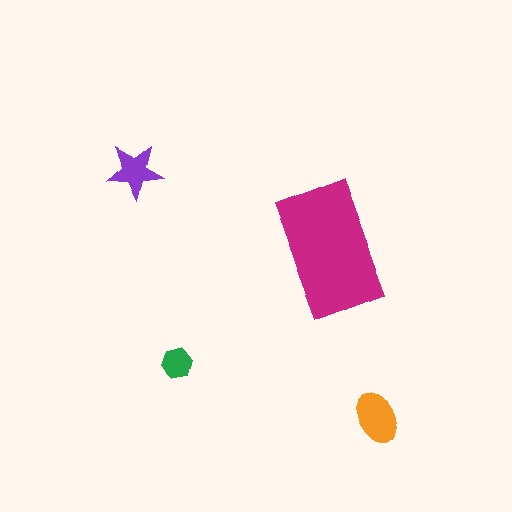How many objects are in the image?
There are 4 objects in the image.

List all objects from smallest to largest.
The green hexagon, the purple star, the orange ellipse, the magenta rectangle.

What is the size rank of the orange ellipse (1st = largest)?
2nd.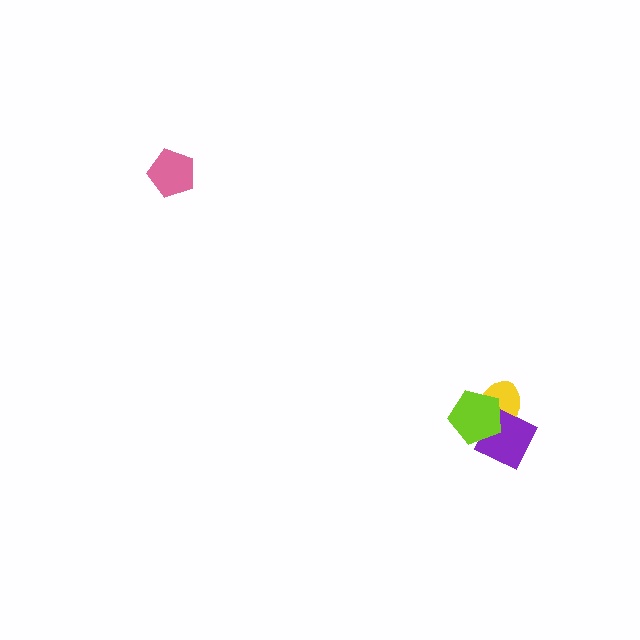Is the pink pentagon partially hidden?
No, no other shape covers it.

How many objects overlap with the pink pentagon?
0 objects overlap with the pink pentagon.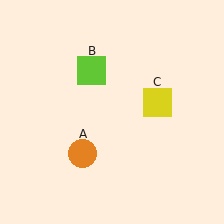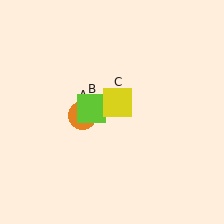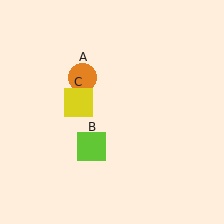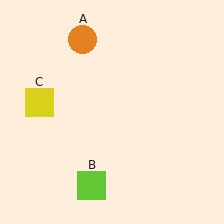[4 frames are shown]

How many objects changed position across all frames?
3 objects changed position: orange circle (object A), lime square (object B), yellow square (object C).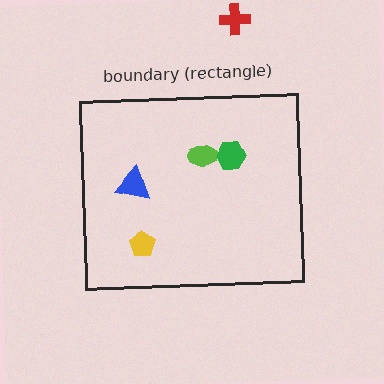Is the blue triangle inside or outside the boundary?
Inside.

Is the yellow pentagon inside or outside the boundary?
Inside.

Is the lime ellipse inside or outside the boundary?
Inside.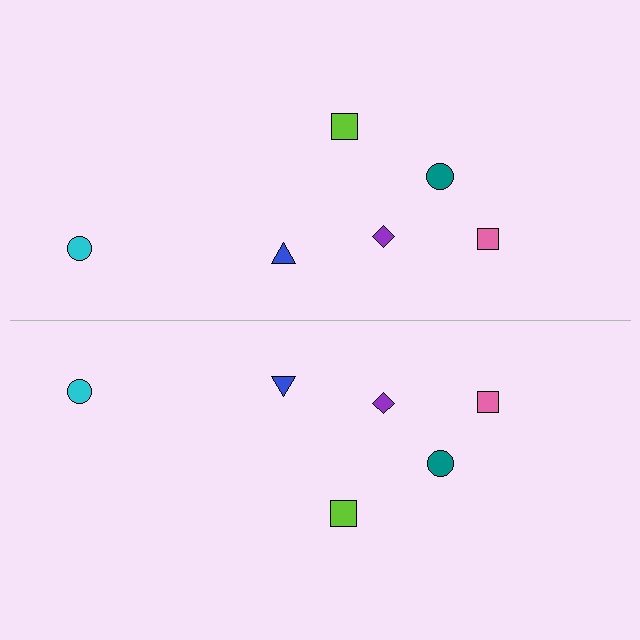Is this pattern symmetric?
Yes, this pattern has bilateral (reflection) symmetry.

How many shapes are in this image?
There are 12 shapes in this image.